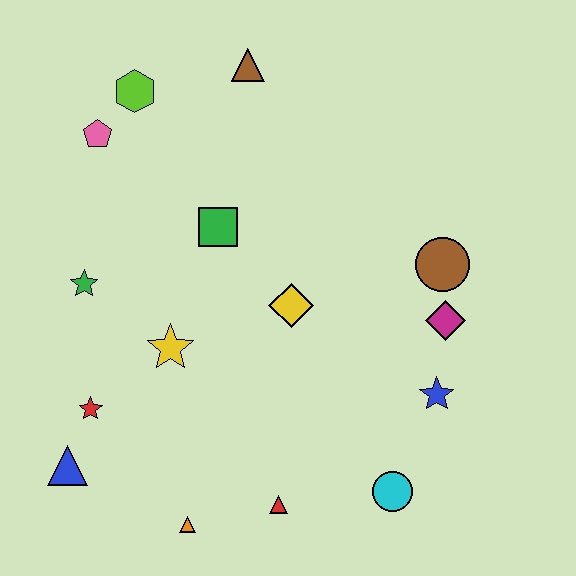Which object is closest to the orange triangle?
The red triangle is closest to the orange triangle.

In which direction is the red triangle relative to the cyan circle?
The red triangle is to the left of the cyan circle.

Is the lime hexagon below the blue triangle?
No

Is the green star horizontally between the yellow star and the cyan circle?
No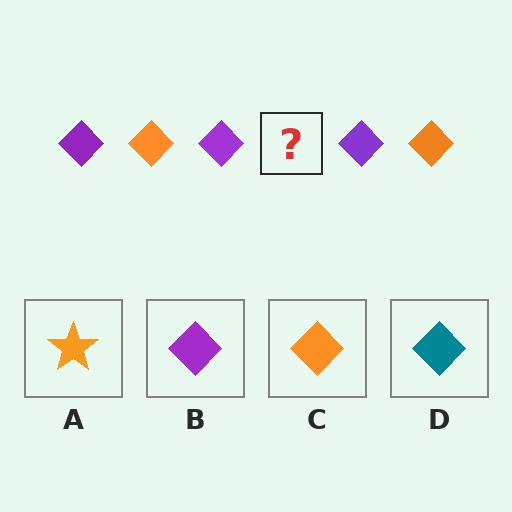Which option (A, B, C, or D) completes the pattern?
C.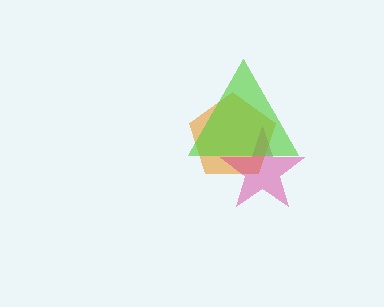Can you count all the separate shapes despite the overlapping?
Yes, there are 3 separate shapes.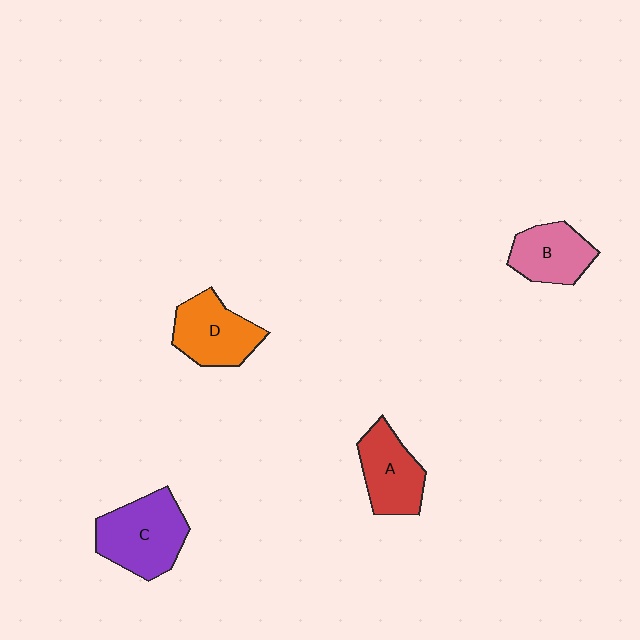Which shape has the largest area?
Shape C (purple).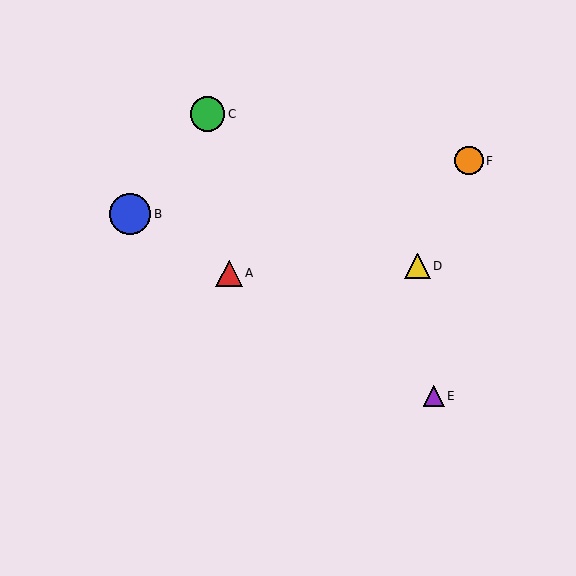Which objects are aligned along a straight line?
Objects A, B, E are aligned along a straight line.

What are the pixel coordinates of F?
Object F is at (469, 161).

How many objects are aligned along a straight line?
3 objects (A, B, E) are aligned along a straight line.